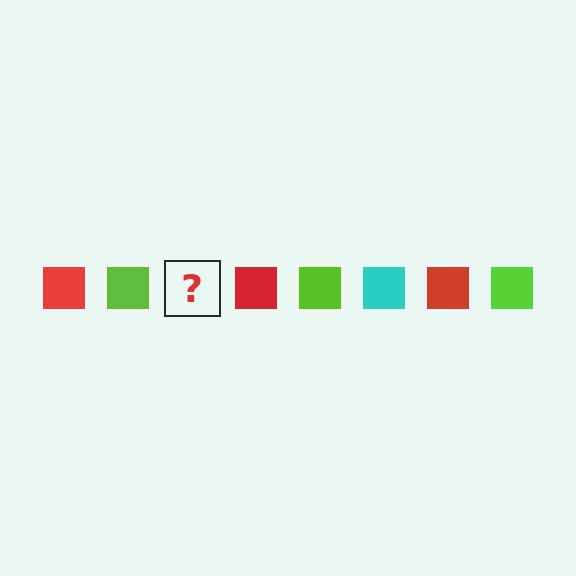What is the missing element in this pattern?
The missing element is a cyan square.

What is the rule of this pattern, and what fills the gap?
The rule is that the pattern cycles through red, lime, cyan squares. The gap should be filled with a cyan square.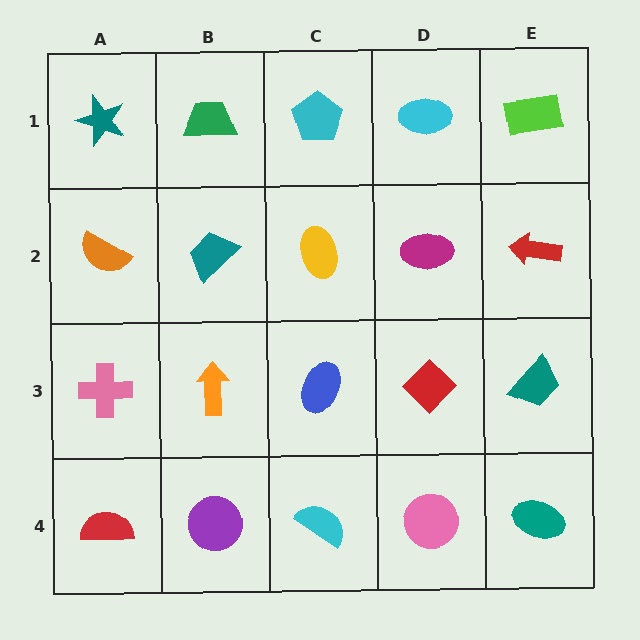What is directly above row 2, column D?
A cyan ellipse.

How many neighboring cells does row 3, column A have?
3.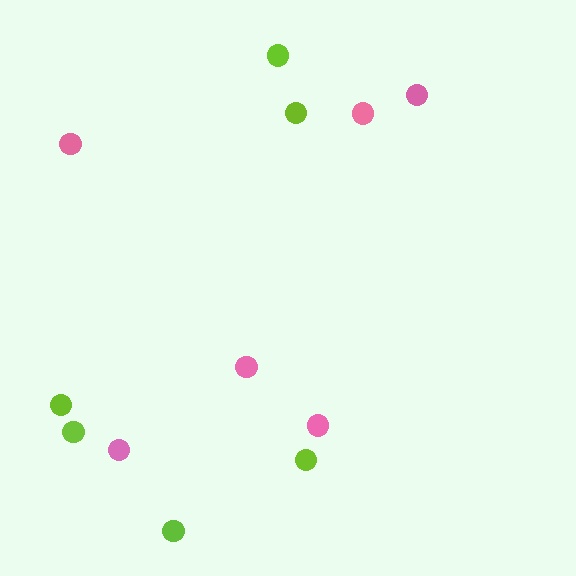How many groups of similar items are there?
There are 2 groups: one group of lime circles (6) and one group of pink circles (6).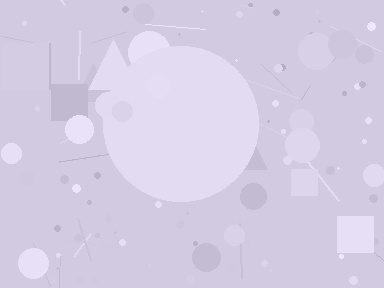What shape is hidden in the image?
A circle is hidden in the image.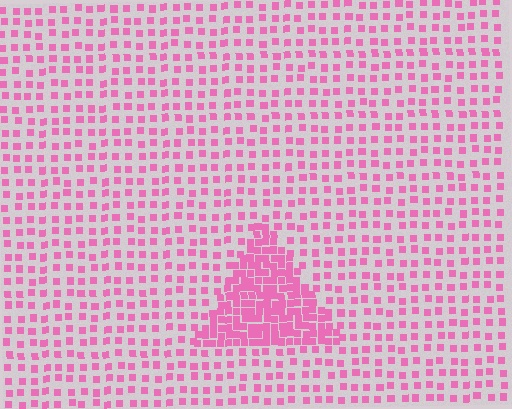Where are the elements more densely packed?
The elements are more densely packed inside the triangle boundary.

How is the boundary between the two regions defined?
The boundary is defined by a change in element density (approximately 2.6x ratio). All elements are the same color, size, and shape.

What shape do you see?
I see a triangle.